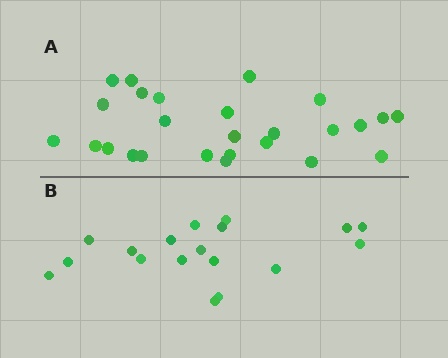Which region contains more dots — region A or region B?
Region A (the top region) has more dots.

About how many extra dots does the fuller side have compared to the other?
Region A has roughly 8 or so more dots than region B.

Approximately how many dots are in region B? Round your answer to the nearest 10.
About 20 dots. (The exact count is 18, which rounds to 20.)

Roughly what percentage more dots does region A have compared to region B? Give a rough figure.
About 45% more.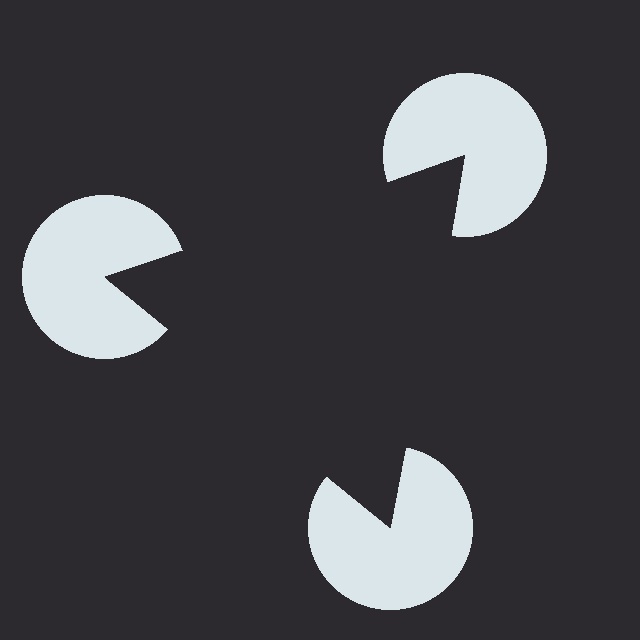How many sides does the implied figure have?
3 sides.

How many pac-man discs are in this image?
There are 3 — one at each vertex of the illusory triangle.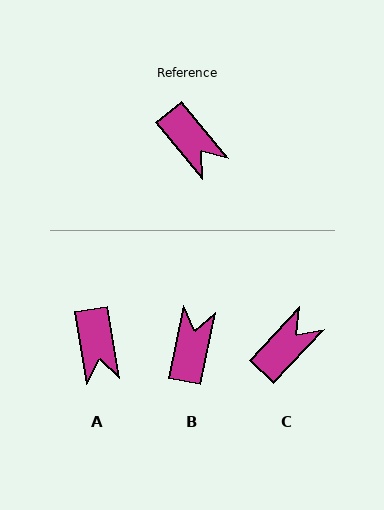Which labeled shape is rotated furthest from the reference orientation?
B, about 129 degrees away.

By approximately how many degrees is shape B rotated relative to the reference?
Approximately 129 degrees counter-clockwise.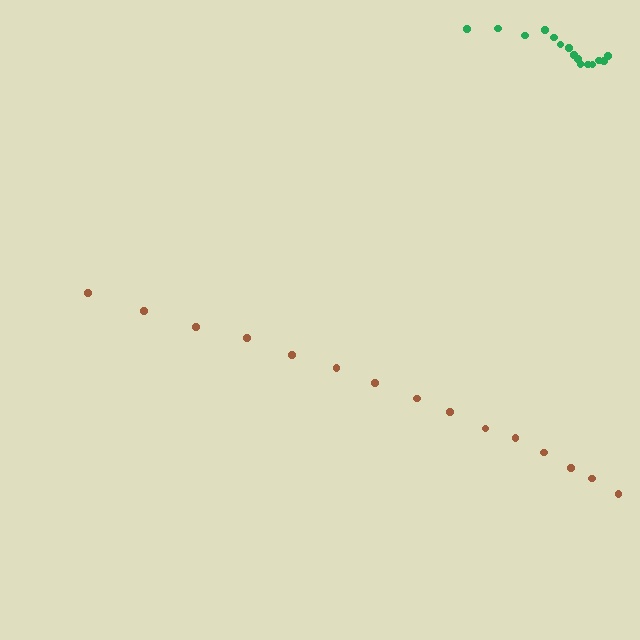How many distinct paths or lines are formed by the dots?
There are 2 distinct paths.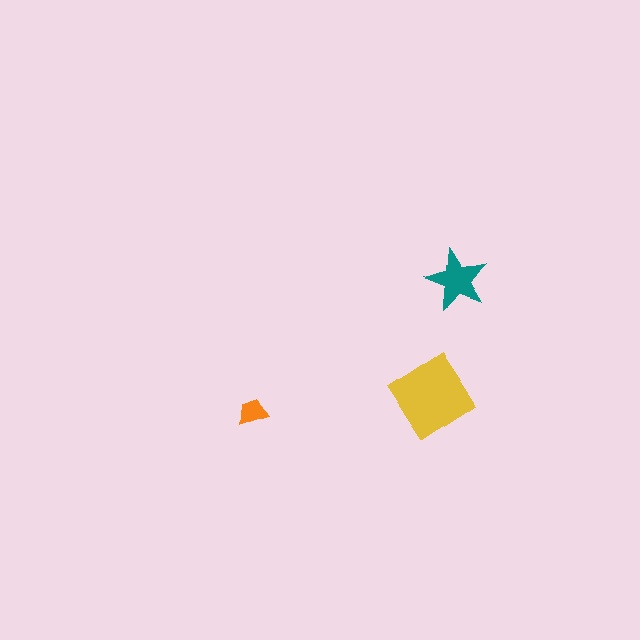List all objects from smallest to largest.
The orange trapezoid, the teal star, the yellow diamond.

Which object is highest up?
The teal star is topmost.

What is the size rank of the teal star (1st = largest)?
2nd.